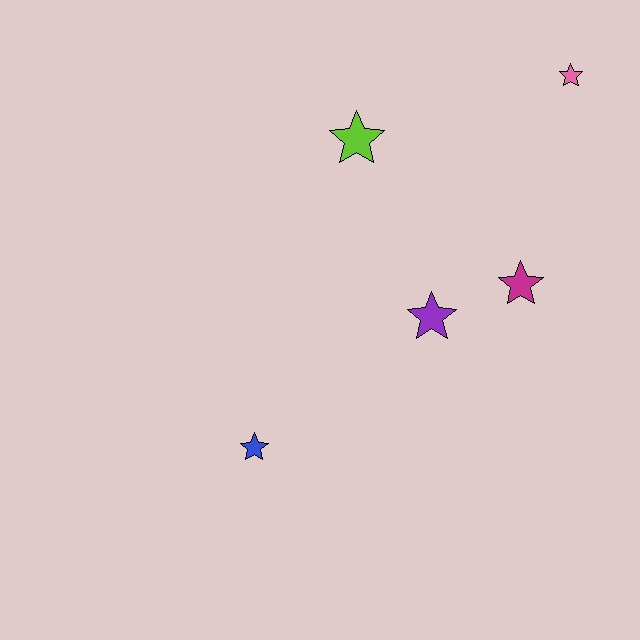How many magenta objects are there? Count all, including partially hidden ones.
There is 1 magenta object.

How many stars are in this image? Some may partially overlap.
There are 5 stars.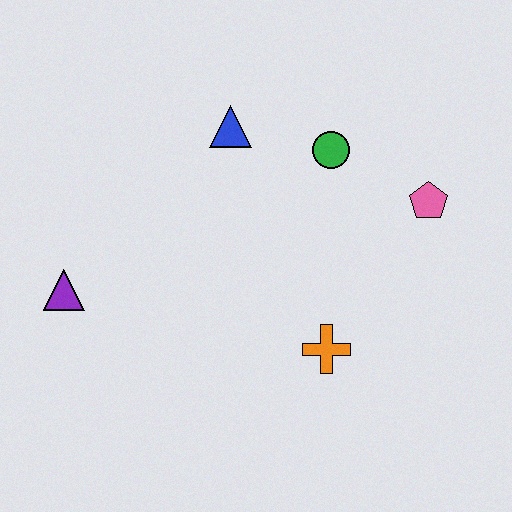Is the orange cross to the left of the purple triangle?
No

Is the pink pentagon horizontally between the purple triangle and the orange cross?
No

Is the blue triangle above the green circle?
Yes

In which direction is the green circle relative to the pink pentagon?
The green circle is to the left of the pink pentagon.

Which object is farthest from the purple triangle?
The pink pentagon is farthest from the purple triangle.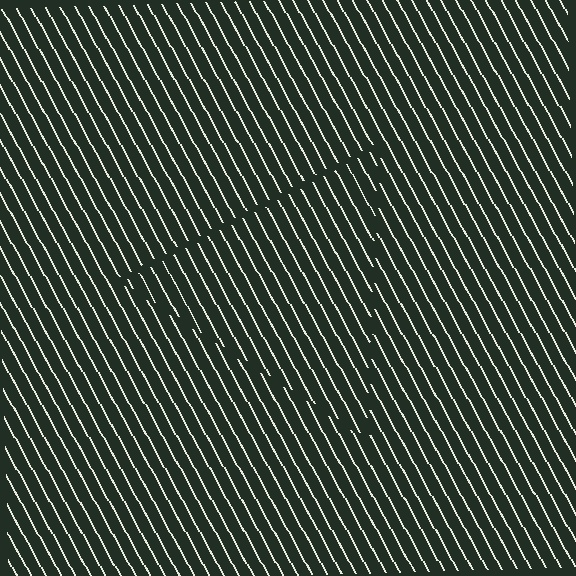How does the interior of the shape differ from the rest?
The interior of the shape contains the same grating, shifted by half a period — the contour is defined by the phase discontinuity where line-ends from the inner and outer gratings abut.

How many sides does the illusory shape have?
3 sides — the line-ends trace a triangle.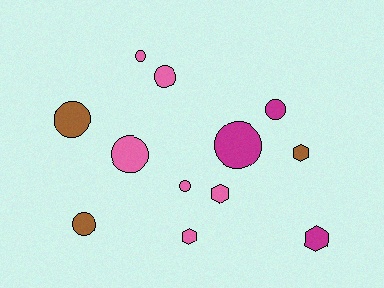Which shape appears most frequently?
Circle, with 8 objects.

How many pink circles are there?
There are 4 pink circles.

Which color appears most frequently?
Pink, with 6 objects.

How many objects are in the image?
There are 12 objects.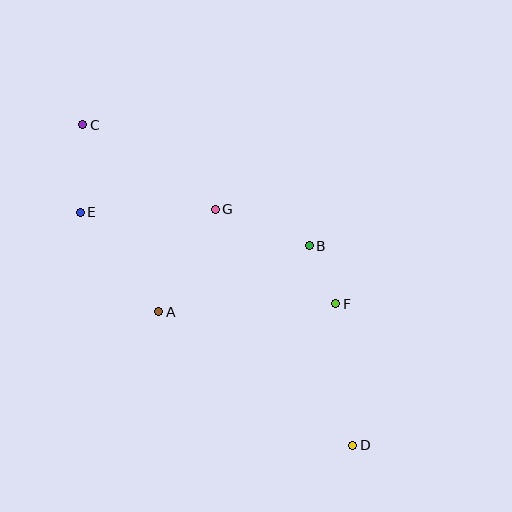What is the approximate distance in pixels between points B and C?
The distance between B and C is approximately 256 pixels.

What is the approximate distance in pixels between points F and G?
The distance between F and G is approximately 153 pixels.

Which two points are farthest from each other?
Points C and D are farthest from each other.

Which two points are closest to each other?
Points B and F are closest to each other.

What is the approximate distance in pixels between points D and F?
The distance between D and F is approximately 143 pixels.